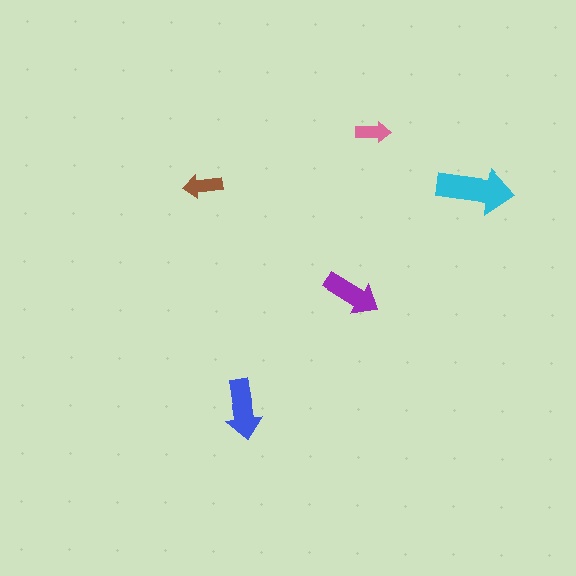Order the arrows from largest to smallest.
the cyan one, the blue one, the purple one, the brown one, the pink one.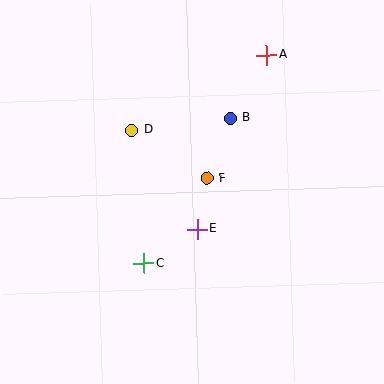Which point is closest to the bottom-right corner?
Point E is closest to the bottom-right corner.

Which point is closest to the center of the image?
Point F at (207, 178) is closest to the center.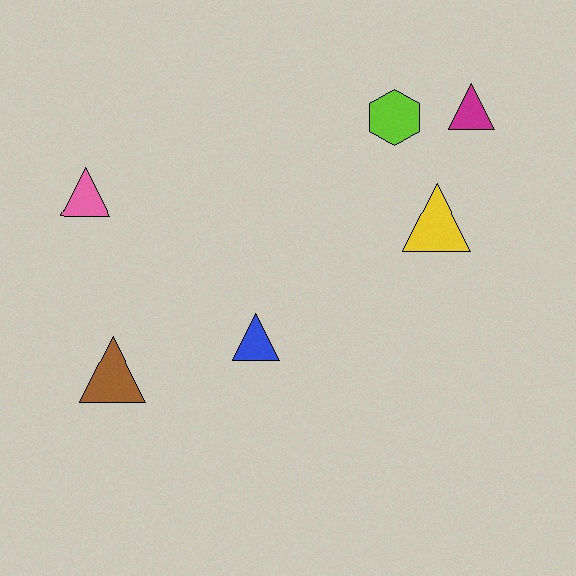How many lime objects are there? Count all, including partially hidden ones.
There is 1 lime object.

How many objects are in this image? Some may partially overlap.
There are 6 objects.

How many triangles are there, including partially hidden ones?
There are 5 triangles.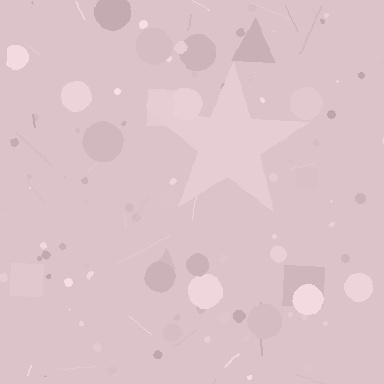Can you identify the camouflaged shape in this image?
The camouflaged shape is a star.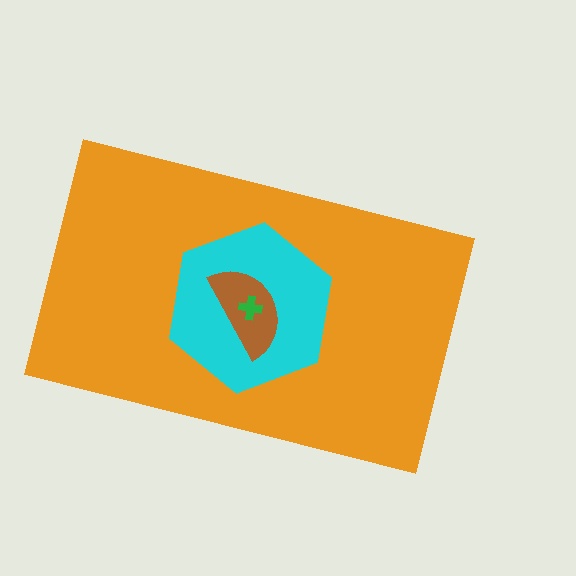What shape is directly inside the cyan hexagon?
The brown semicircle.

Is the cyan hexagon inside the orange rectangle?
Yes.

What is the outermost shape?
The orange rectangle.